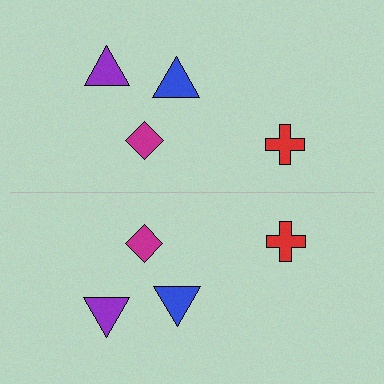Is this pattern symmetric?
Yes, this pattern has bilateral (reflection) symmetry.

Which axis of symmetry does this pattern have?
The pattern has a horizontal axis of symmetry running through the center of the image.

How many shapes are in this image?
There are 8 shapes in this image.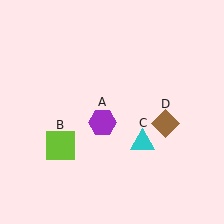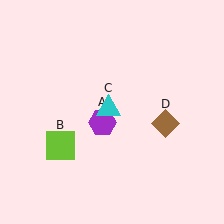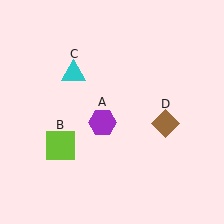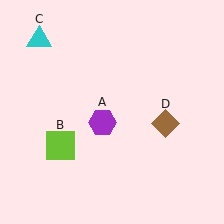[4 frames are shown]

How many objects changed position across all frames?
1 object changed position: cyan triangle (object C).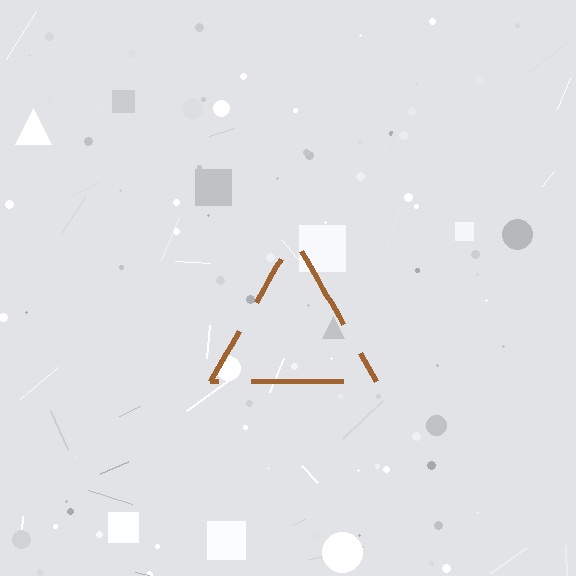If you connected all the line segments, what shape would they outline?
They would outline a triangle.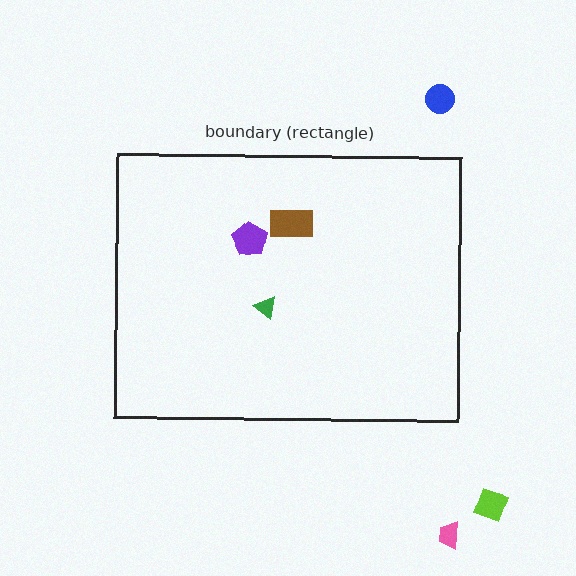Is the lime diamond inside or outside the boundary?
Outside.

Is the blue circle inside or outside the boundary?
Outside.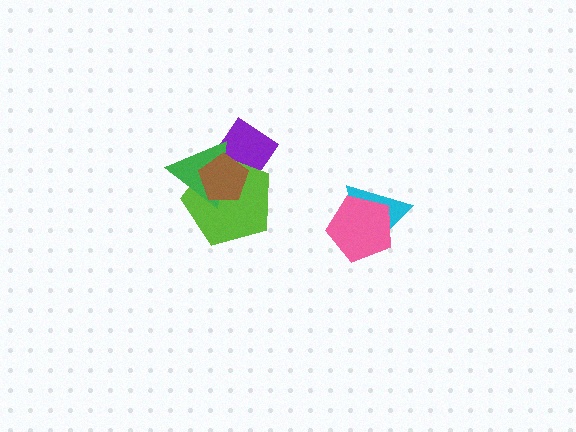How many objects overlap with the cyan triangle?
1 object overlaps with the cyan triangle.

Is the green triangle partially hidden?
Yes, it is partially covered by another shape.